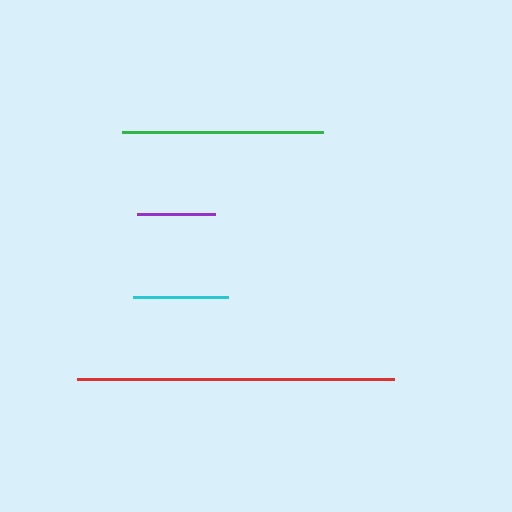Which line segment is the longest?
The red line is the longest at approximately 317 pixels.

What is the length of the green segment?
The green segment is approximately 201 pixels long.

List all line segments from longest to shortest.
From longest to shortest: red, green, cyan, purple.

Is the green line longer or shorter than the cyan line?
The green line is longer than the cyan line.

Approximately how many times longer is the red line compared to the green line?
The red line is approximately 1.6 times the length of the green line.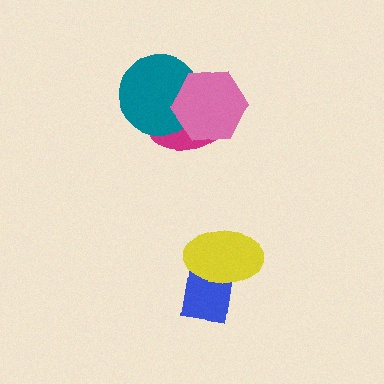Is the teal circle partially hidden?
Yes, it is partially covered by another shape.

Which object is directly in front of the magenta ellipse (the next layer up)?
The teal circle is directly in front of the magenta ellipse.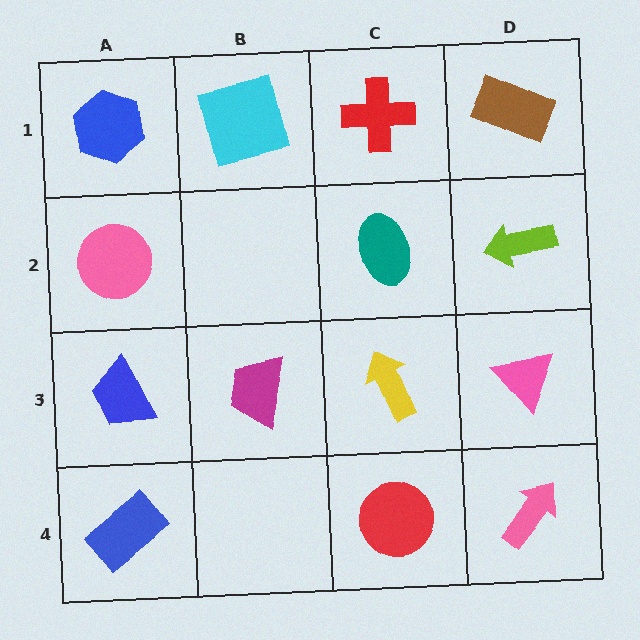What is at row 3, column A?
A blue trapezoid.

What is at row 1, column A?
A blue hexagon.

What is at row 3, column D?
A pink triangle.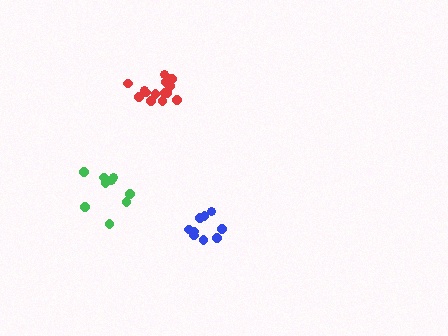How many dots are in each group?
Group 1: 15 dots, Group 2: 9 dots, Group 3: 9 dots (33 total).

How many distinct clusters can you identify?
There are 3 distinct clusters.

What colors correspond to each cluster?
The clusters are colored: red, blue, green.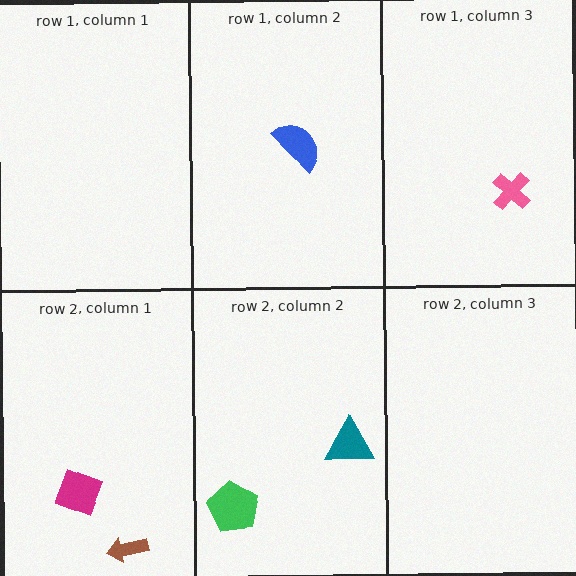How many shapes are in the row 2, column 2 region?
2.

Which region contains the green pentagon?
The row 2, column 2 region.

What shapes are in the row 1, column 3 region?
The pink cross.